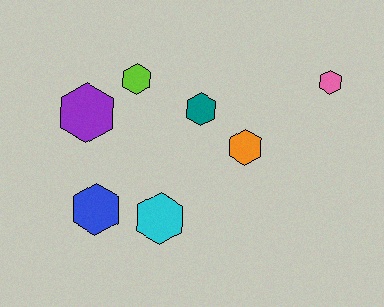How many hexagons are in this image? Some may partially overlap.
There are 7 hexagons.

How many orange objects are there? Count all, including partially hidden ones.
There is 1 orange object.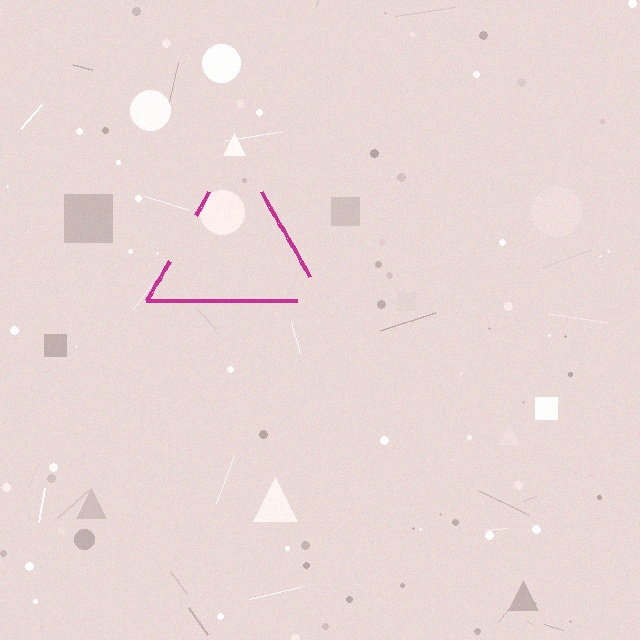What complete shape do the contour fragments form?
The contour fragments form a triangle.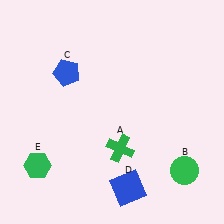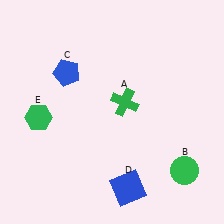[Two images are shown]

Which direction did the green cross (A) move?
The green cross (A) moved up.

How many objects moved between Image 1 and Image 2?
2 objects moved between the two images.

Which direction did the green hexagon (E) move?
The green hexagon (E) moved up.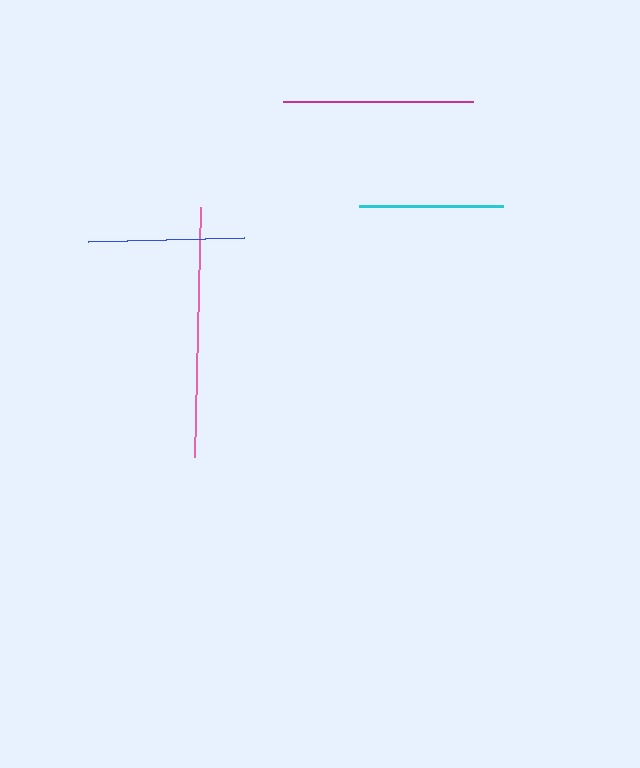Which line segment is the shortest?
The cyan line is the shortest at approximately 145 pixels.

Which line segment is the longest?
The pink line is the longest at approximately 251 pixels.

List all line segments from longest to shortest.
From longest to shortest: pink, magenta, blue, cyan.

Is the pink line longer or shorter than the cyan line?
The pink line is longer than the cyan line.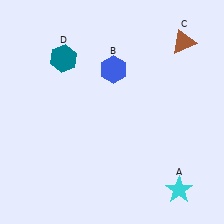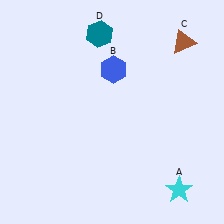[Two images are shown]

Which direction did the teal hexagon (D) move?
The teal hexagon (D) moved right.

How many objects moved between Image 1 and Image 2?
1 object moved between the two images.